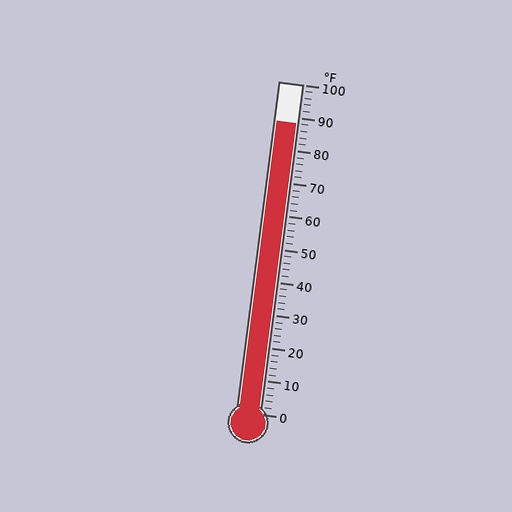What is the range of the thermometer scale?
The thermometer scale ranges from 0°F to 100°F.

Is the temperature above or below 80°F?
The temperature is above 80°F.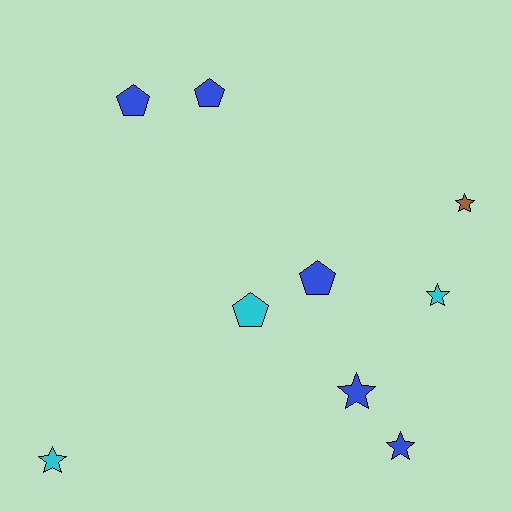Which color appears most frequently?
Blue, with 5 objects.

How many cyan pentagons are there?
There is 1 cyan pentagon.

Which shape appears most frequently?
Star, with 5 objects.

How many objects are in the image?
There are 9 objects.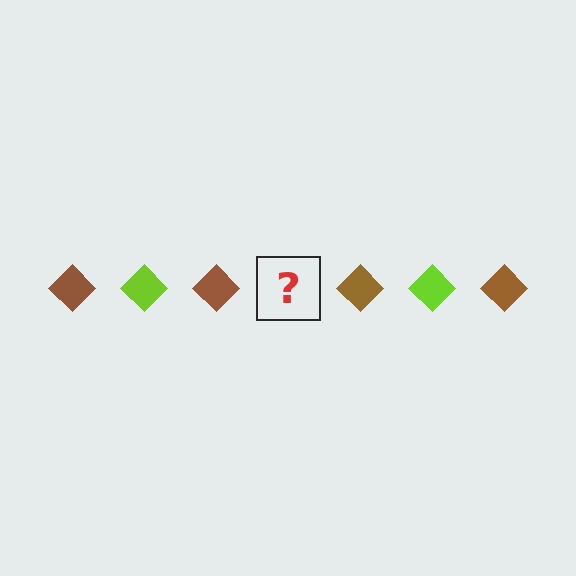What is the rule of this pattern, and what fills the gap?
The rule is that the pattern cycles through brown, lime diamonds. The gap should be filled with a lime diamond.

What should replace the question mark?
The question mark should be replaced with a lime diamond.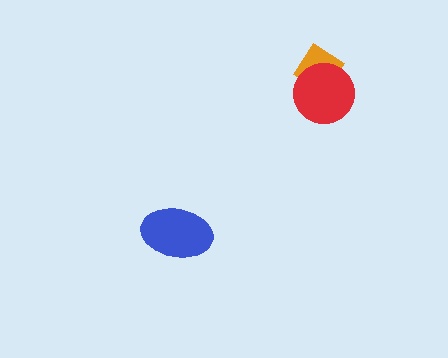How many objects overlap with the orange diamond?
1 object overlaps with the orange diamond.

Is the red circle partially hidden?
No, no other shape covers it.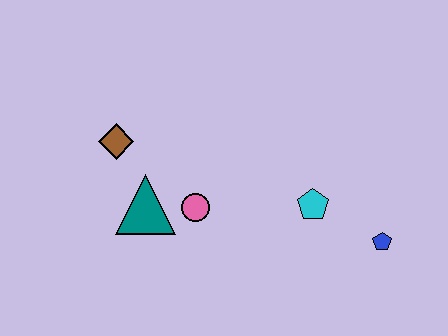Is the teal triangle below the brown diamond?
Yes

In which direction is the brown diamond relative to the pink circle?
The brown diamond is to the left of the pink circle.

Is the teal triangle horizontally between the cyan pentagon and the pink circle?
No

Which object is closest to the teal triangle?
The pink circle is closest to the teal triangle.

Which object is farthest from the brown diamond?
The blue pentagon is farthest from the brown diamond.